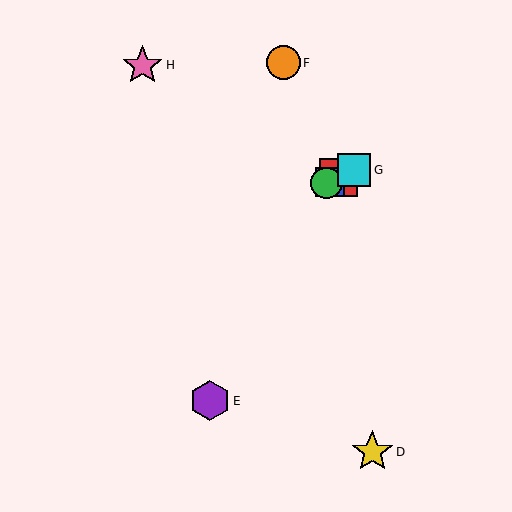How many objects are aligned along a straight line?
4 objects (A, B, C, G) are aligned along a straight line.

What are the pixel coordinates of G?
Object G is at (354, 170).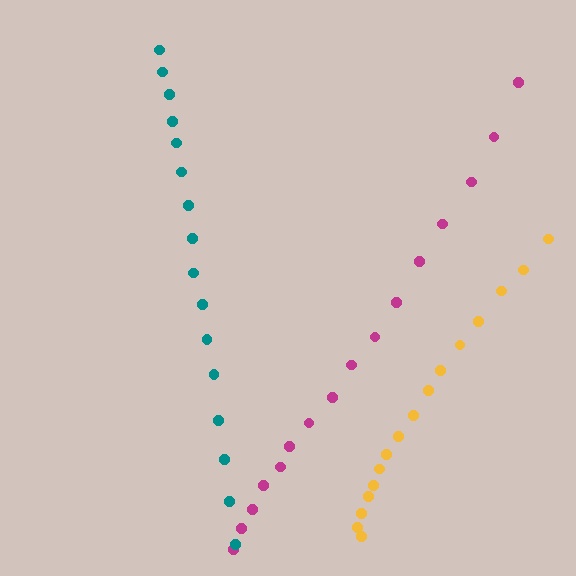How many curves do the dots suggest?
There are 3 distinct paths.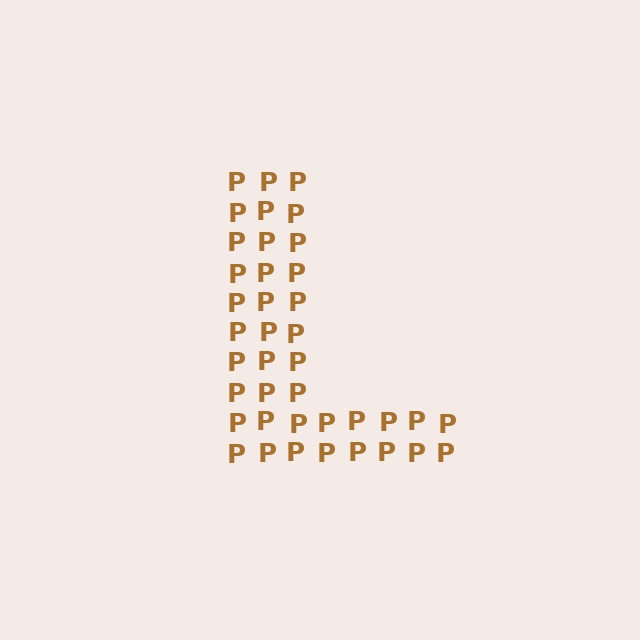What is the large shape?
The large shape is the letter L.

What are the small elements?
The small elements are letter P's.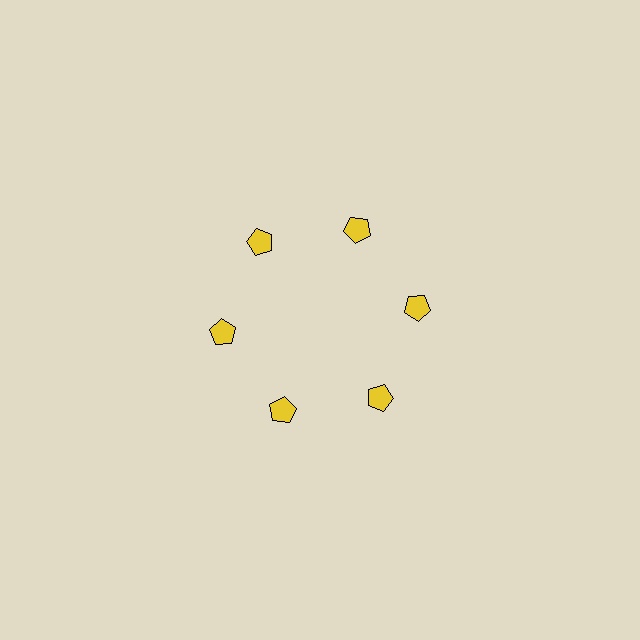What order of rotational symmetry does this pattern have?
This pattern has 6-fold rotational symmetry.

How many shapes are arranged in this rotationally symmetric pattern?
There are 6 shapes, arranged in 6 groups of 1.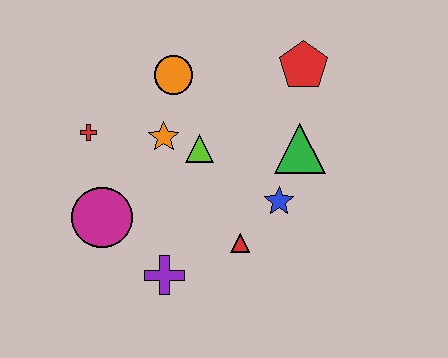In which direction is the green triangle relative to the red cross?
The green triangle is to the right of the red cross.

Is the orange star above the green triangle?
Yes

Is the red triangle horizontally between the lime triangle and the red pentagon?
Yes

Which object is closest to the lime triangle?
The orange star is closest to the lime triangle.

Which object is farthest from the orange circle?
The purple cross is farthest from the orange circle.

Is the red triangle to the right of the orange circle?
Yes